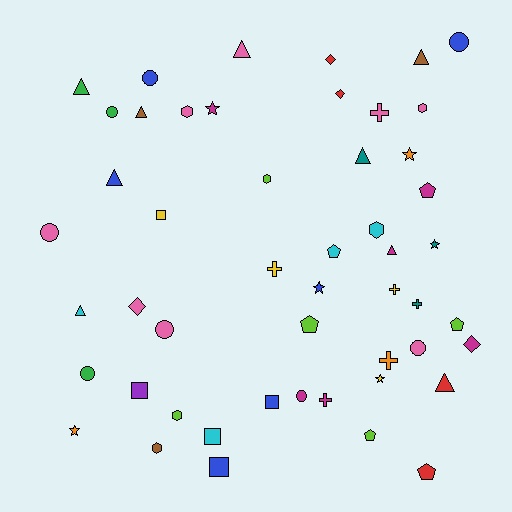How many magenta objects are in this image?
There are 6 magenta objects.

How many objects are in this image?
There are 50 objects.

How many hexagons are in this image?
There are 6 hexagons.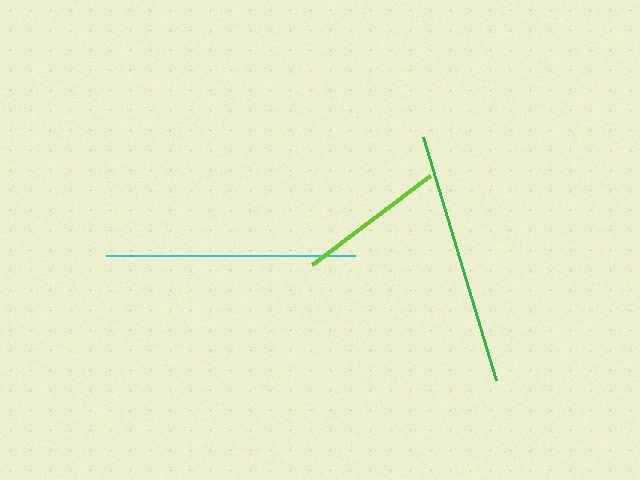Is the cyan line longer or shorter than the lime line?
The cyan line is longer than the lime line.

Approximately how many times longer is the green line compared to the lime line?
The green line is approximately 1.7 times the length of the lime line.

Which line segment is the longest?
The green line is the longest at approximately 253 pixels.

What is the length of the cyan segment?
The cyan segment is approximately 248 pixels long.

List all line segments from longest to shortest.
From longest to shortest: green, cyan, lime.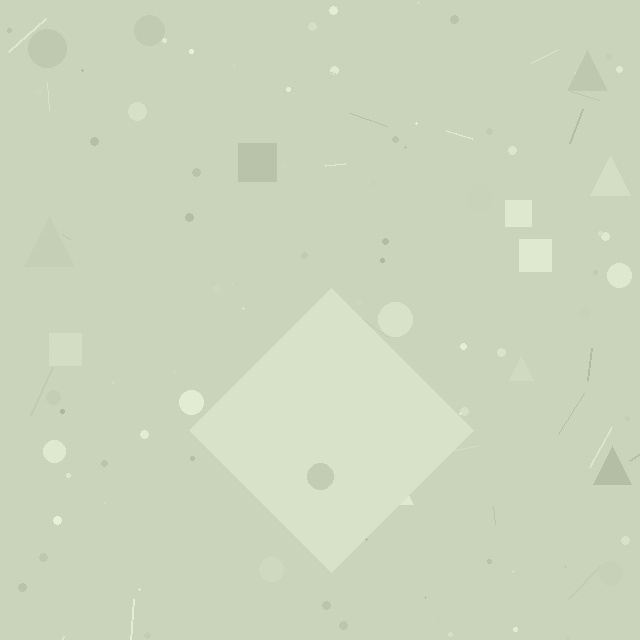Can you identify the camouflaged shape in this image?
The camouflaged shape is a diamond.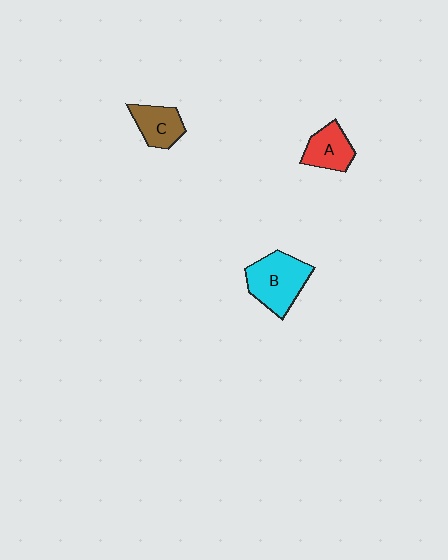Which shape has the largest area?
Shape B (cyan).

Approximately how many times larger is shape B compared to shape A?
Approximately 1.6 times.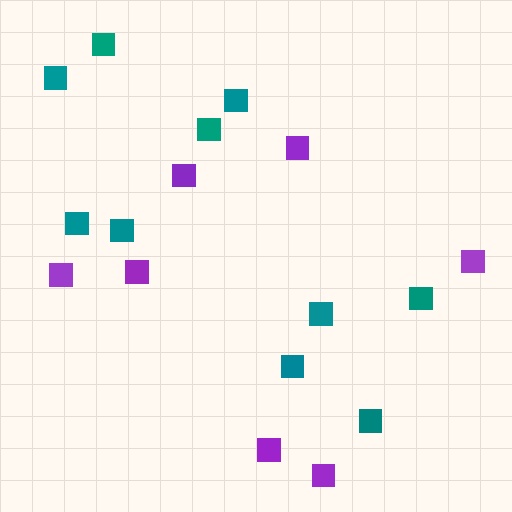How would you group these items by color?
There are 2 groups: one group of purple squares (7) and one group of teal squares (10).